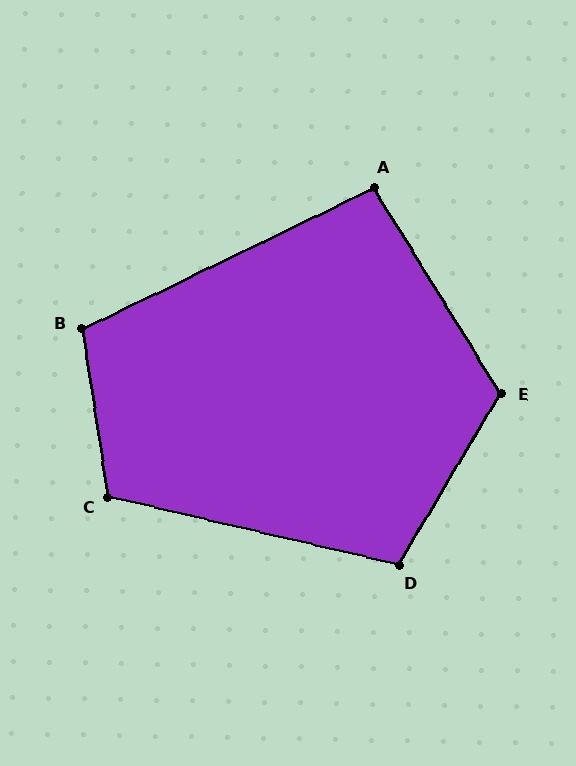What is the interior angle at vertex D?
Approximately 108 degrees (obtuse).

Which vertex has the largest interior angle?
E, at approximately 118 degrees.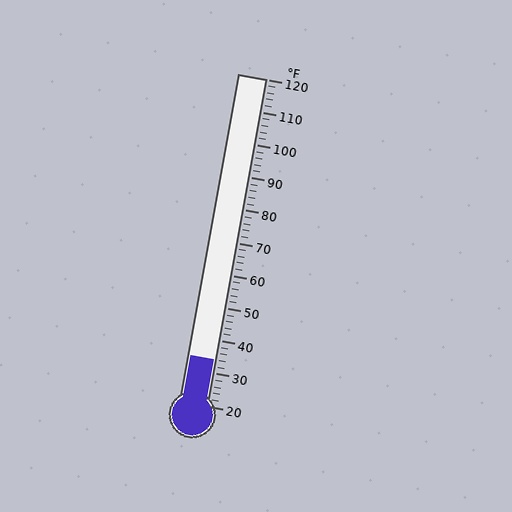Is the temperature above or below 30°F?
The temperature is above 30°F.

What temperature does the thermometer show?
The thermometer shows approximately 34°F.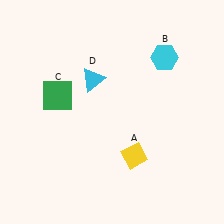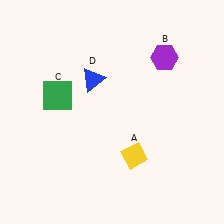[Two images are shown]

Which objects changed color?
B changed from cyan to purple. D changed from cyan to blue.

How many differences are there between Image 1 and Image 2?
There are 2 differences between the two images.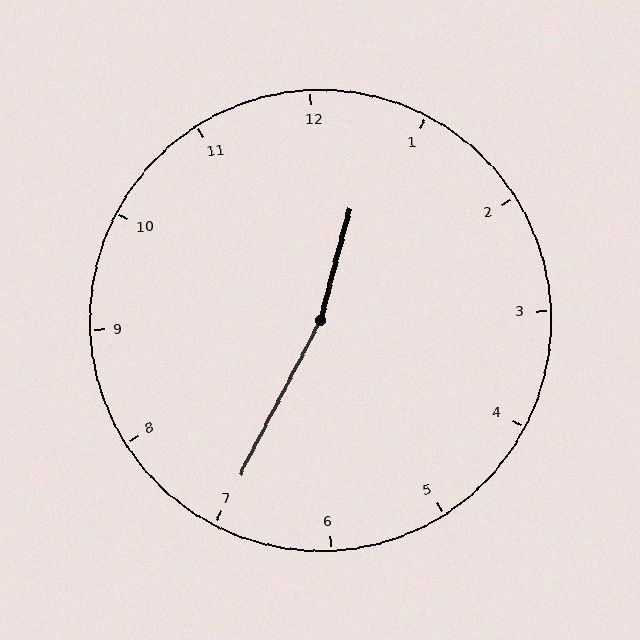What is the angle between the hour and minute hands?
Approximately 168 degrees.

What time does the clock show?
12:35.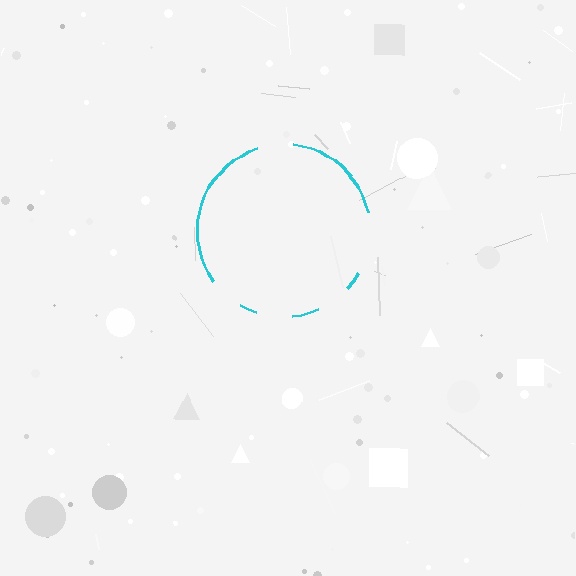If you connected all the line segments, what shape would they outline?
They would outline a circle.